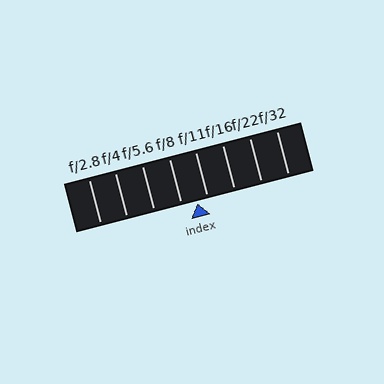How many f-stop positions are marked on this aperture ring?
There are 8 f-stop positions marked.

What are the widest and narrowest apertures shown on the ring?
The widest aperture shown is f/2.8 and the narrowest is f/32.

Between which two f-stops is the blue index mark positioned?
The index mark is between f/8 and f/11.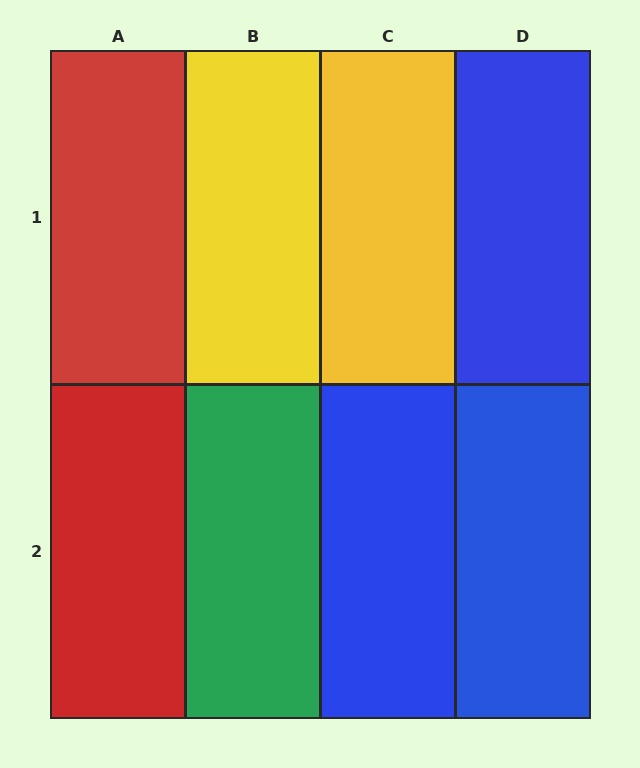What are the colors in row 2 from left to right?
Red, green, blue, blue.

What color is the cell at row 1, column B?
Yellow.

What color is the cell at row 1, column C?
Yellow.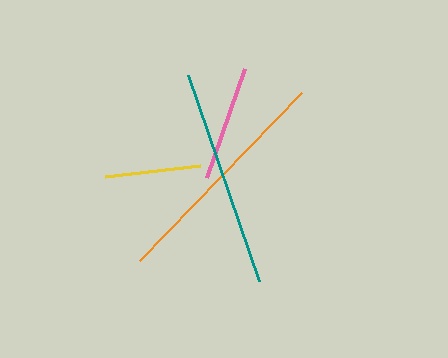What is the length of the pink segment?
The pink segment is approximately 115 pixels long.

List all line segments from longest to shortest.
From longest to shortest: orange, teal, pink, yellow.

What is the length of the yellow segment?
The yellow segment is approximately 96 pixels long.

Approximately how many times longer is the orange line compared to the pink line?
The orange line is approximately 2.0 times the length of the pink line.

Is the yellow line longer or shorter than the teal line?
The teal line is longer than the yellow line.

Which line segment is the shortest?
The yellow line is the shortest at approximately 96 pixels.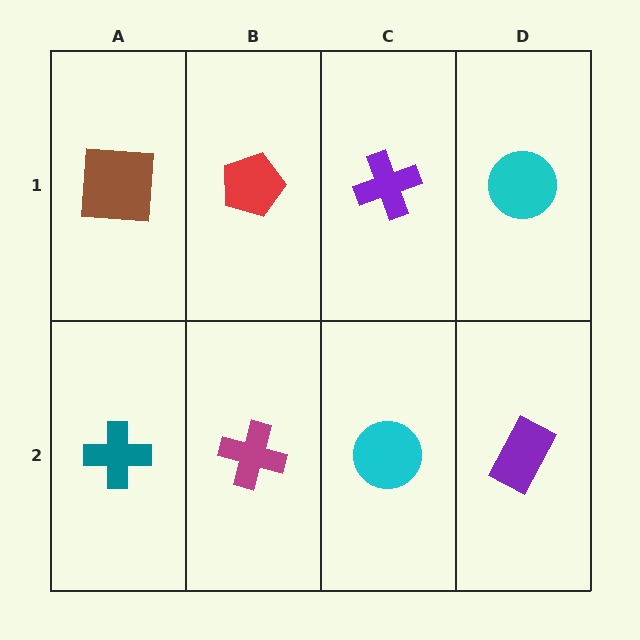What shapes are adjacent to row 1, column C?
A cyan circle (row 2, column C), a red pentagon (row 1, column B), a cyan circle (row 1, column D).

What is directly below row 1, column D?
A purple rectangle.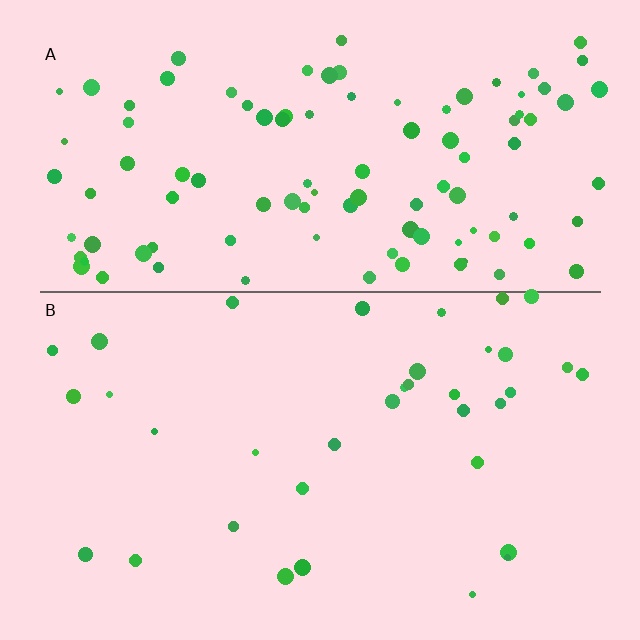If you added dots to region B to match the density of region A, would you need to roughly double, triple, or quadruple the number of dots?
Approximately triple.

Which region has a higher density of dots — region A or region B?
A (the top).